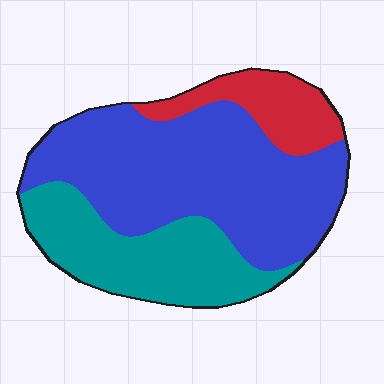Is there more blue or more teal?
Blue.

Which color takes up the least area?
Red, at roughly 15%.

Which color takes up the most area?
Blue, at roughly 55%.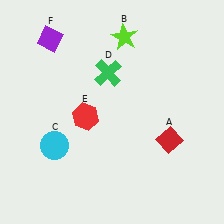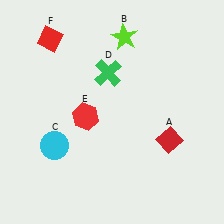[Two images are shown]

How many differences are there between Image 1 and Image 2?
There is 1 difference between the two images.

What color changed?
The diamond (F) changed from purple in Image 1 to red in Image 2.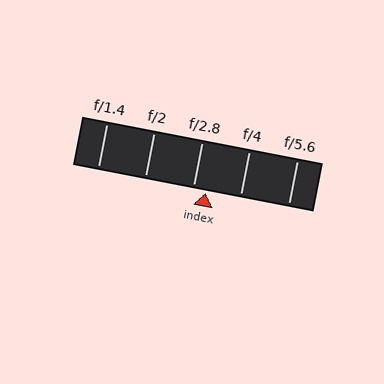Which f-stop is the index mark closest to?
The index mark is closest to f/2.8.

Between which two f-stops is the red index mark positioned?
The index mark is between f/2.8 and f/4.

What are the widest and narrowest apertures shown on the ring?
The widest aperture shown is f/1.4 and the narrowest is f/5.6.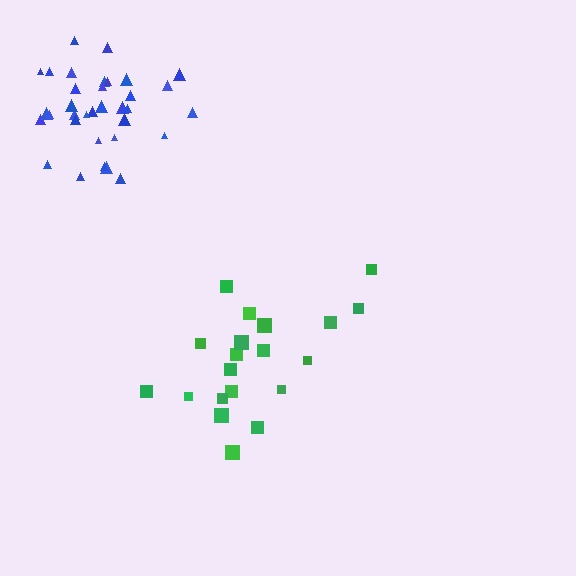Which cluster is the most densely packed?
Blue.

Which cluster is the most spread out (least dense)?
Green.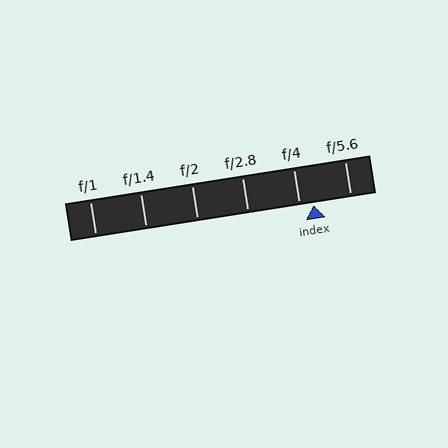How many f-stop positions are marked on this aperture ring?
There are 6 f-stop positions marked.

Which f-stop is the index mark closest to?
The index mark is closest to f/4.